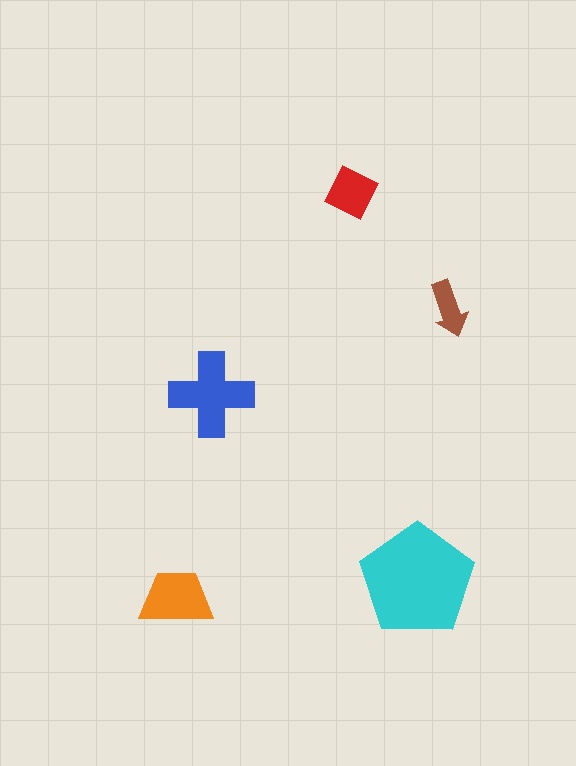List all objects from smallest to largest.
The brown arrow, the red diamond, the orange trapezoid, the blue cross, the cyan pentagon.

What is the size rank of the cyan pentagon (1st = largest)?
1st.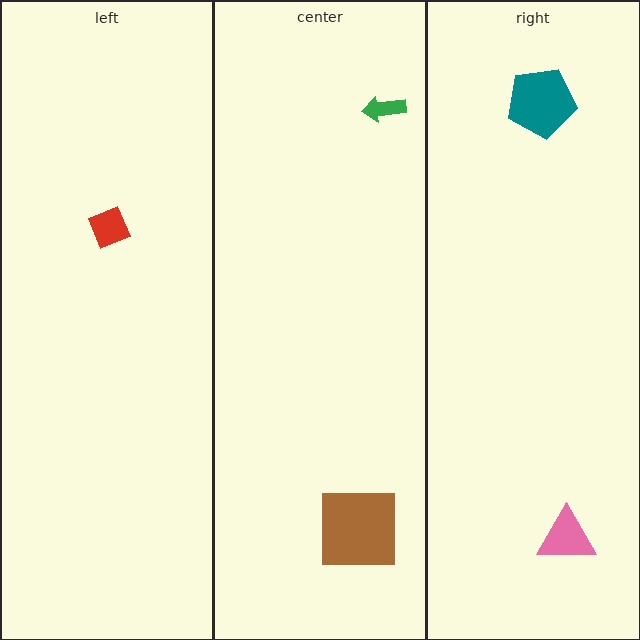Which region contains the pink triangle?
The right region.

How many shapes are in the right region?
2.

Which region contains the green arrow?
The center region.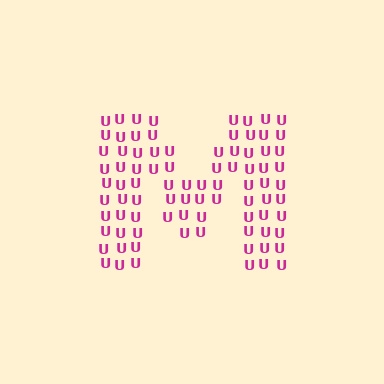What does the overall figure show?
The overall figure shows the letter M.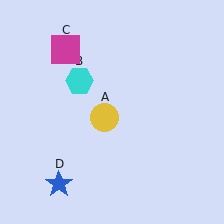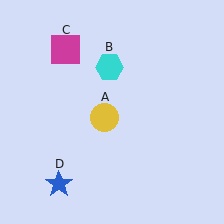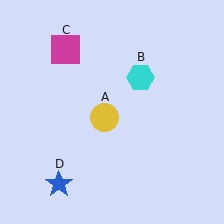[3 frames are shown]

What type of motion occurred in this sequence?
The cyan hexagon (object B) rotated clockwise around the center of the scene.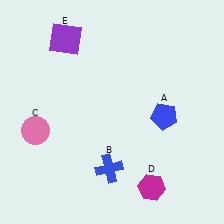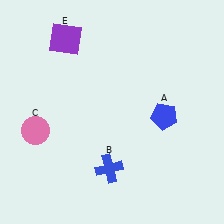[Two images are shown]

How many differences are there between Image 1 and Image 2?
There is 1 difference between the two images.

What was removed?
The magenta hexagon (D) was removed in Image 2.